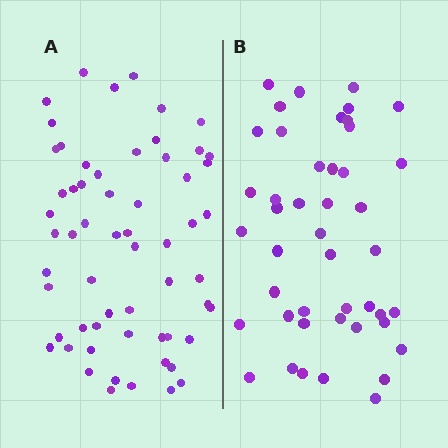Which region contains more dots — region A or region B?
Region A (the left region) has more dots.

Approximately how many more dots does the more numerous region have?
Region A has approximately 15 more dots than region B.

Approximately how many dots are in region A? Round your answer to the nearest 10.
About 60 dots.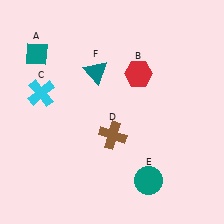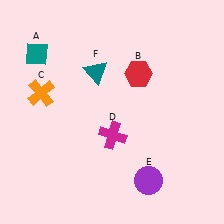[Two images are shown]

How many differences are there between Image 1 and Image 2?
There are 3 differences between the two images.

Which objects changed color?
C changed from cyan to orange. D changed from brown to magenta. E changed from teal to purple.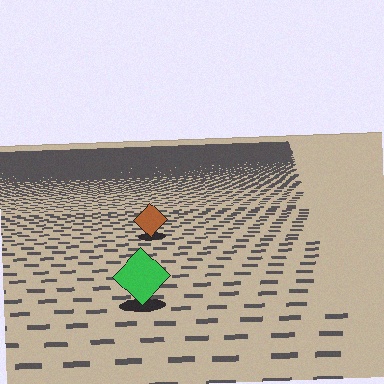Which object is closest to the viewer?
The green diamond is closest. The texture marks near it are larger and more spread out.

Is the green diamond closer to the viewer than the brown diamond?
Yes. The green diamond is closer — you can tell from the texture gradient: the ground texture is coarser near it.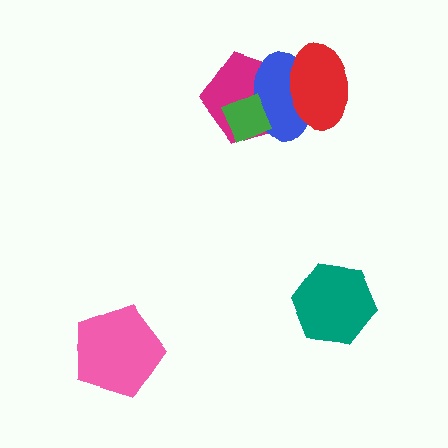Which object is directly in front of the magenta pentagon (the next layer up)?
The blue ellipse is directly in front of the magenta pentagon.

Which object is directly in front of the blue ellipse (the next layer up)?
The red ellipse is directly in front of the blue ellipse.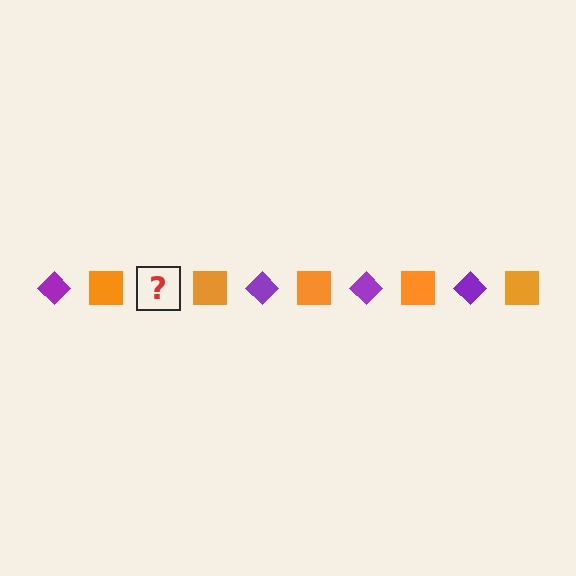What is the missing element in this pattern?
The missing element is a purple diamond.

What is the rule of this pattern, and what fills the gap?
The rule is that the pattern alternates between purple diamond and orange square. The gap should be filled with a purple diamond.